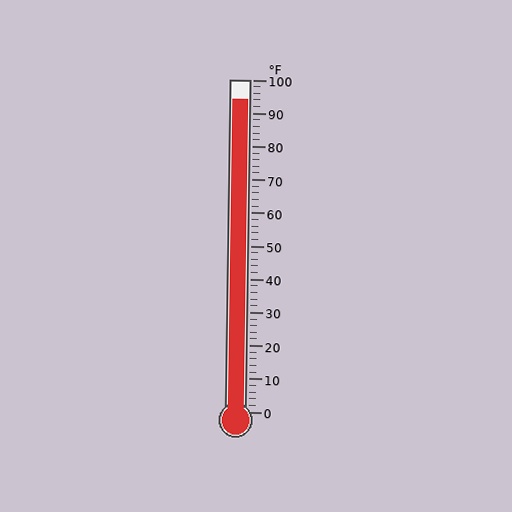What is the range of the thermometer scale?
The thermometer scale ranges from 0°F to 100°F.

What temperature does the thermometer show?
The thermometer shows approximately 94°F.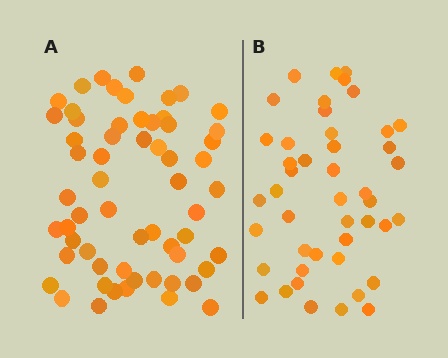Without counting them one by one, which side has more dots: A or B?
Region A (the left region) has more dots.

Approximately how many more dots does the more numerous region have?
Region A has approximately 15 more dots than region B.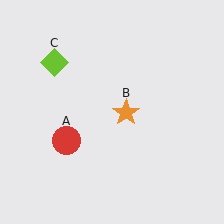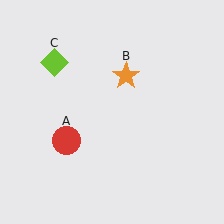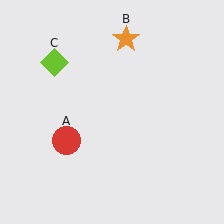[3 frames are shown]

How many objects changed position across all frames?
1 object changed position: orange star (object B).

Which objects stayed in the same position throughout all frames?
Red circle (object A) and lime diamond (object C) remained stationary.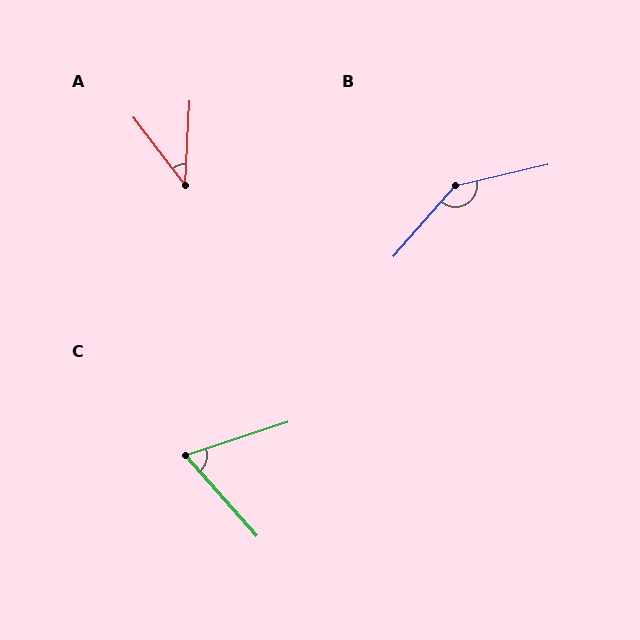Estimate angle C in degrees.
Approximately 67 degrees.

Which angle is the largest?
B, at approximately 145 degrees.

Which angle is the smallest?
A, at approximately 40 degrees.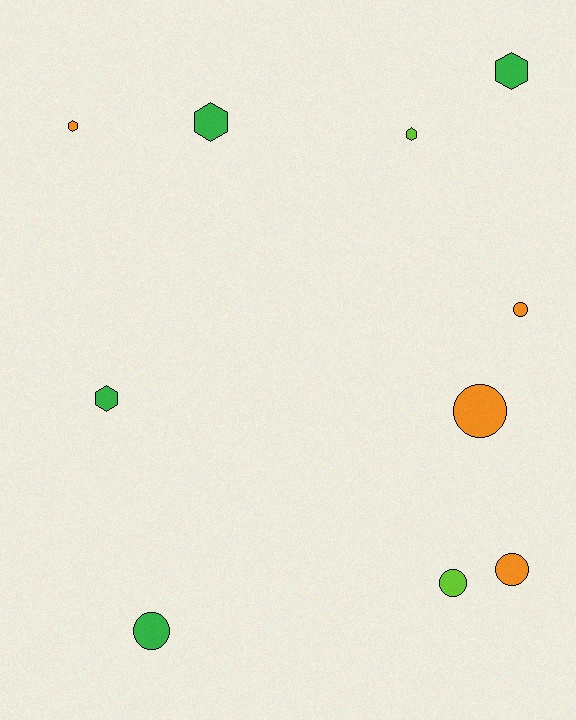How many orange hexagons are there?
There is 1 orange hexagon.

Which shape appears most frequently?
Hexagon, with 5 objects.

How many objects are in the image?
There are 10 objects.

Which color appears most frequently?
Green, with 4 objects.